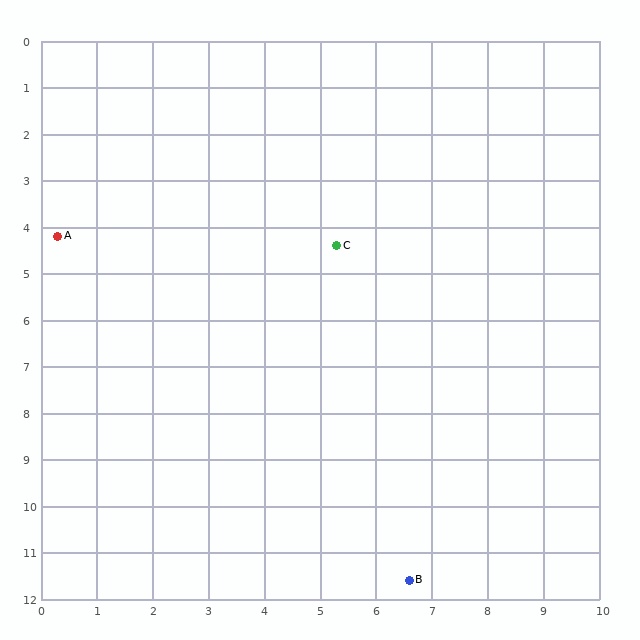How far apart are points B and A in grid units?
Points B and A are about 9.7 grid units apart.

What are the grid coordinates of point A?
Point A is at approximately (0.3, 4.2).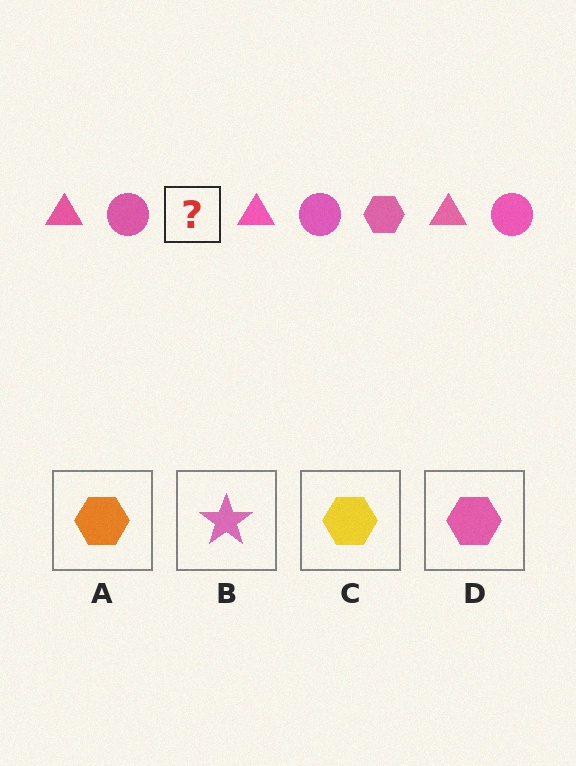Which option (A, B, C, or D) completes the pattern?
D.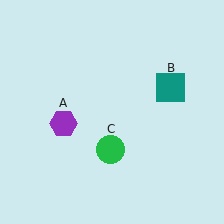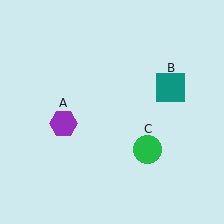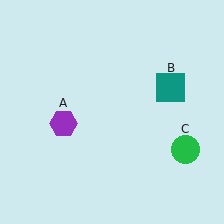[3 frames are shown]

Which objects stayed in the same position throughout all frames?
Purple hexagon (object A) and teal square (object B) remained stationary.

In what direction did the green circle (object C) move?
The green circle (object C) moved right.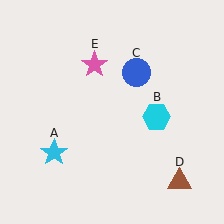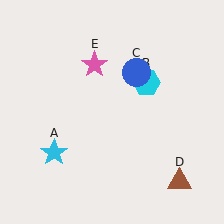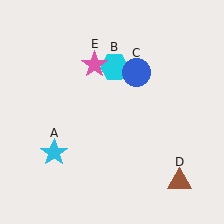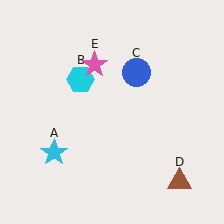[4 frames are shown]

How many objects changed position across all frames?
1 object changed position: cyan hexagon (object B).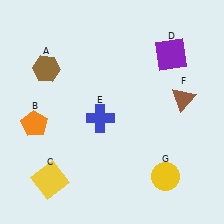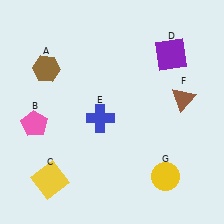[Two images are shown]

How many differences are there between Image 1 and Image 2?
There is 1 difference between the two images.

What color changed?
The pentagon (B) changed from orange in Image 1 to pink in Image 2.